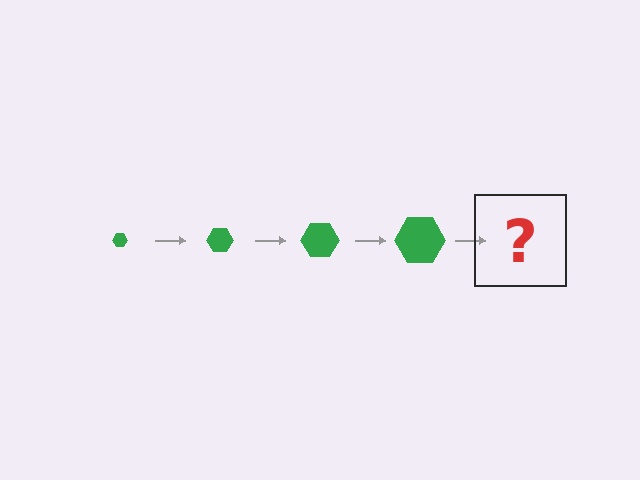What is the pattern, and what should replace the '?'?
The pattern is that the hexagon gets progressively larger each step. The '?' should be a green hexagon, larger than the previous one.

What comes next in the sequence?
The next element should be a green hexagon, larger than the previous one.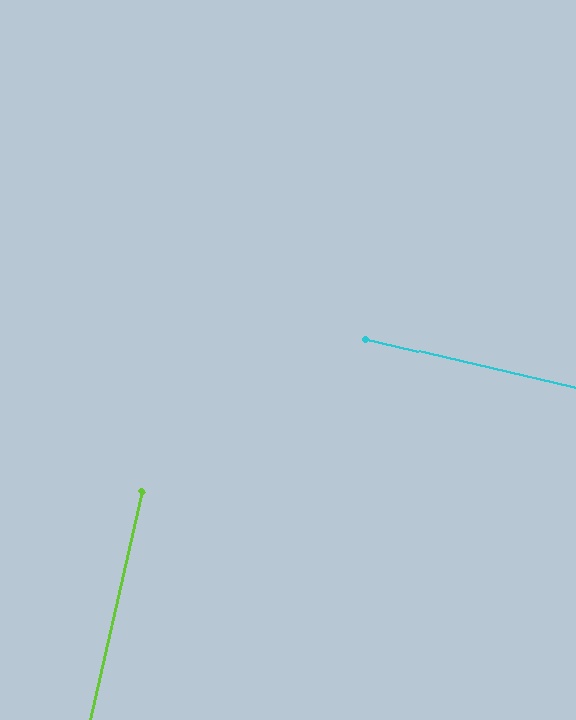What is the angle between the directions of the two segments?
Approximately 90 degrees.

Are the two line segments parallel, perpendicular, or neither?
Perpendicular — they meet at approximately 90°.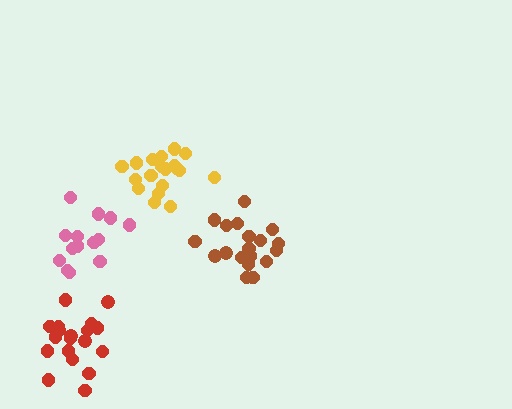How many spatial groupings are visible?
There are 4 spatial groupings.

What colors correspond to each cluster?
The clusters are colored: brown, red, yellow, pink.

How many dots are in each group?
Group 1: 19 dots, Group 2: 19 dots, Group 3: 19 dots, Group 4: 14 dots (71 total).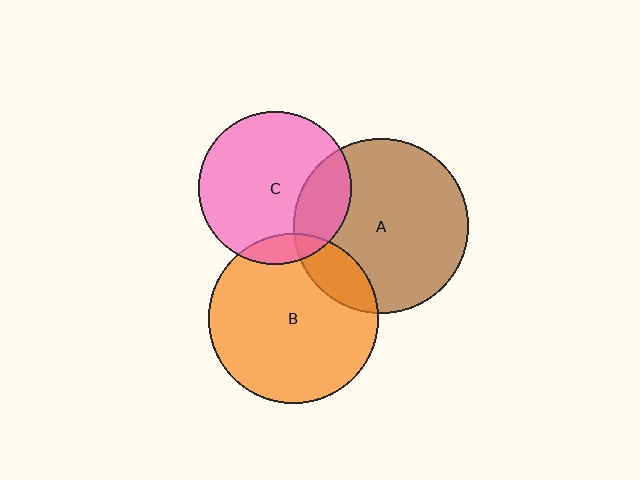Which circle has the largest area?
Circle A (brown).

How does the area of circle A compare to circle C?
Approximately 1.3 times.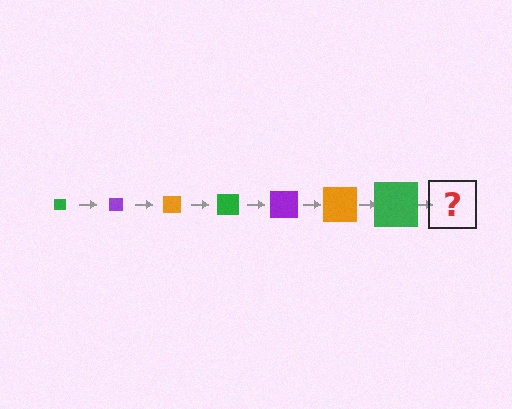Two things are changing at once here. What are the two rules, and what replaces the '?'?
The two rules are that the square grows larger each step and the color cycles through green, purple, and orange. The '?' should be a purple square, larger than the previous one.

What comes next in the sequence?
The next element should be a purple square, larger than the previous one.